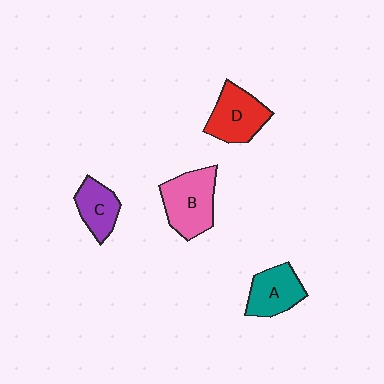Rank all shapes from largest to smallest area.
From largest to smallest: B (pink), D (red), A (teal), C (purple).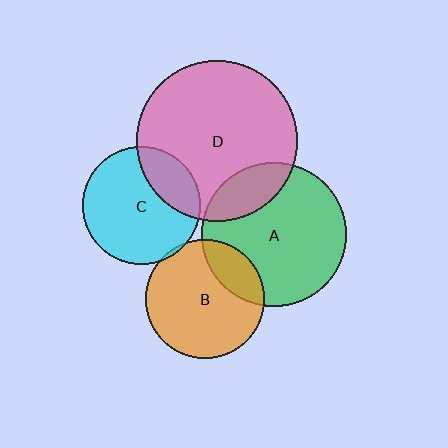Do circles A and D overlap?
Yes.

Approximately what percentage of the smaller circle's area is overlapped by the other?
Approximately 20%.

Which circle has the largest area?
Circle D (pink).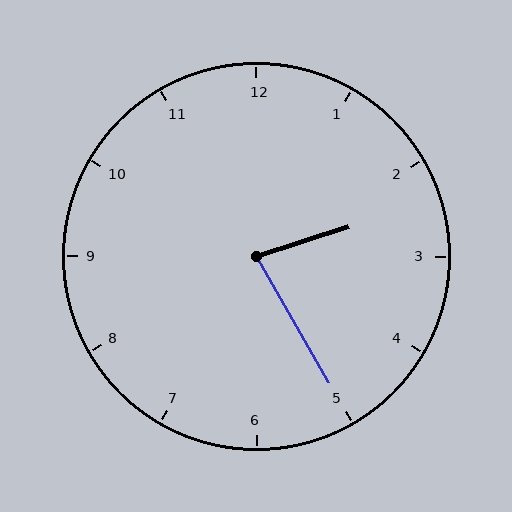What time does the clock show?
2:25.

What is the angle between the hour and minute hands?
Approximately 78 degrees.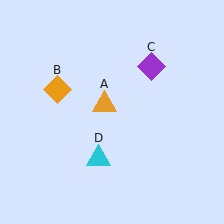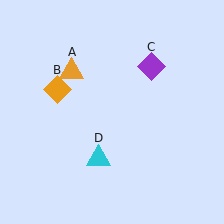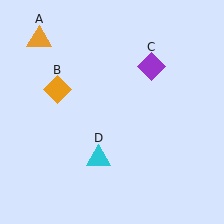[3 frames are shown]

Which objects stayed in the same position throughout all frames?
Orange diamond (object B) and purple diamond (object C) and cyan triangle (object D) remained stationary.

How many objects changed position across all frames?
1 object changed position: orange triangle (object A).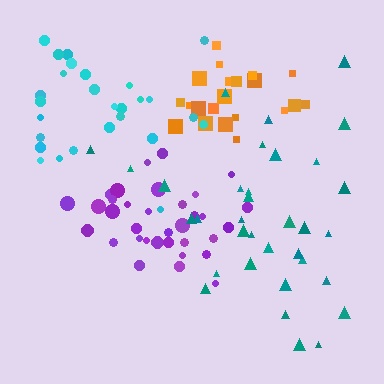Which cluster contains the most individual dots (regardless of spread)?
Purple (34).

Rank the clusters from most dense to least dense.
purple, orange, cyan, teal.